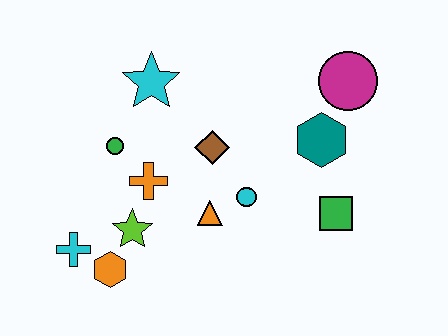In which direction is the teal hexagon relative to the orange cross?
The teal hexagon is to the right of the orange cross.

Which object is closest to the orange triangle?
The cyan circle is closest to the orange triangle.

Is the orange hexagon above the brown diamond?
No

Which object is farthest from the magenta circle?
The cyan cross is farthest from the magenta circle.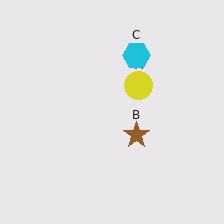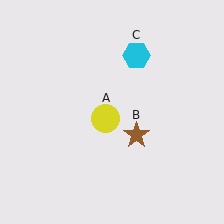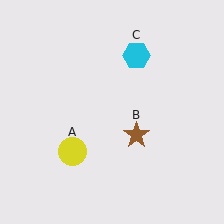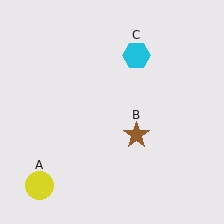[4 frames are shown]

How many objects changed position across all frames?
1 object changed position: yellow circle (object A).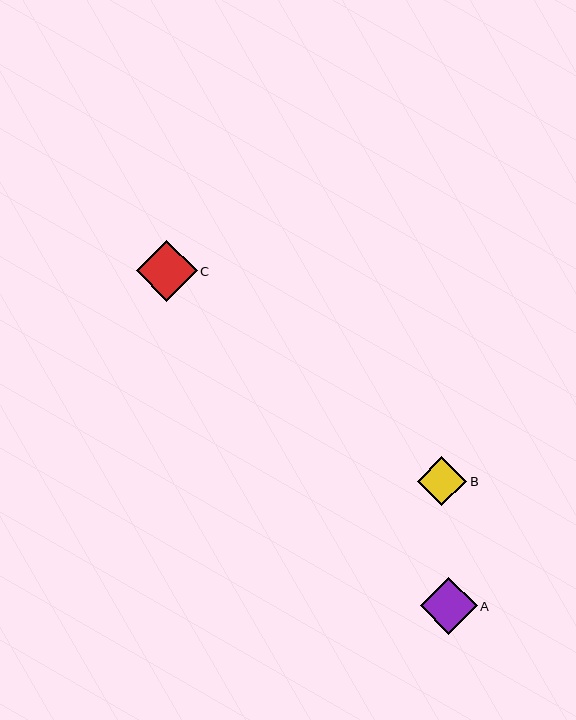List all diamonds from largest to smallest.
From largest to smallest: C, A, B.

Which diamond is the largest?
Diamond C is the largest with a size of approximately 61 pixels.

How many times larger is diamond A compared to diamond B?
Diamond A is approximately 1.2 times the size of diamond B.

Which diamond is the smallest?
Diamond B is the smallest with a size of approximately 49 pixels.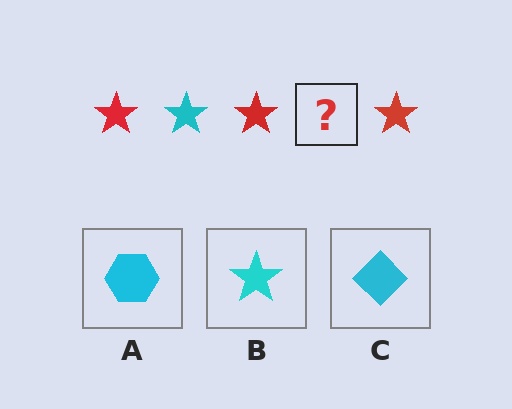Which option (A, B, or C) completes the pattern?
B.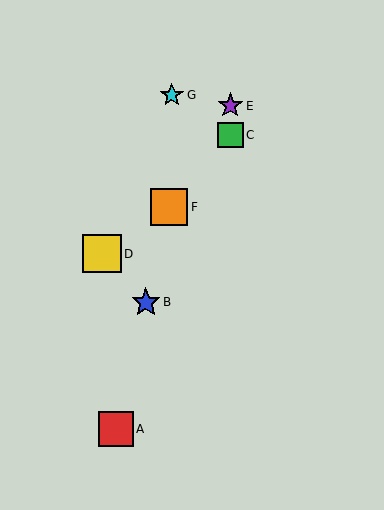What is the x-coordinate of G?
Object G is at x≈172.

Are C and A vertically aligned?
No, C is at x≈230 and A is at x≈116.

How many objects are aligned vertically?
2 objects (C, E) are aligned vertically.